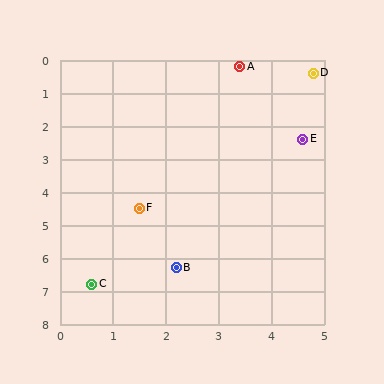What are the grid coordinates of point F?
Point F is at approximately (1.5, 4.5).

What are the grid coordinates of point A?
Point A is at approximately (3.4, 0.2).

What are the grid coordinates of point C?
Point C is at approximately (0.6, 6.8).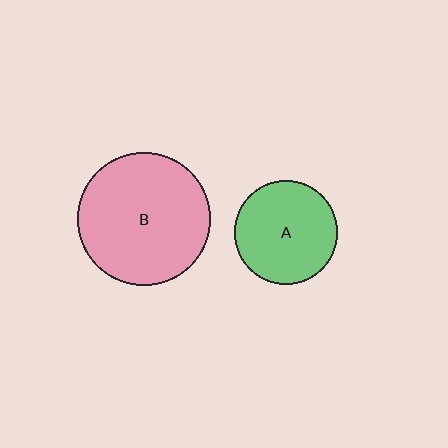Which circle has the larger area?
Circle B (pink).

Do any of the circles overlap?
No, none of the circles overlap.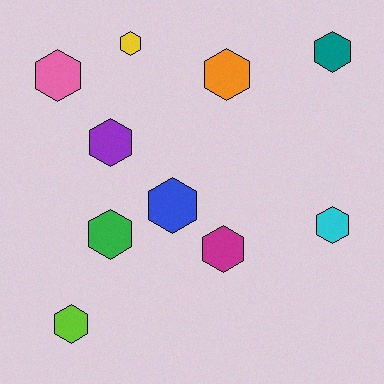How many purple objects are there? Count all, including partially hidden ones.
There is 1 purple object.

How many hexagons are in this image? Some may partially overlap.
There are 10 hexagons.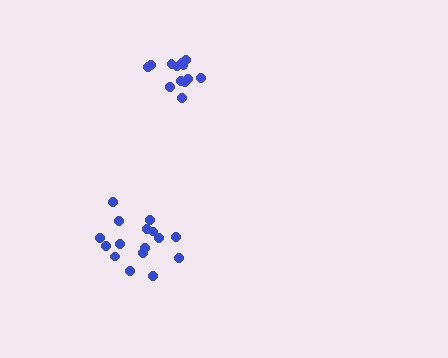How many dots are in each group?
Group 1: 13 dots, Group 2: 16 dots (29 total).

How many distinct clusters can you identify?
There are 2 distinct clusters.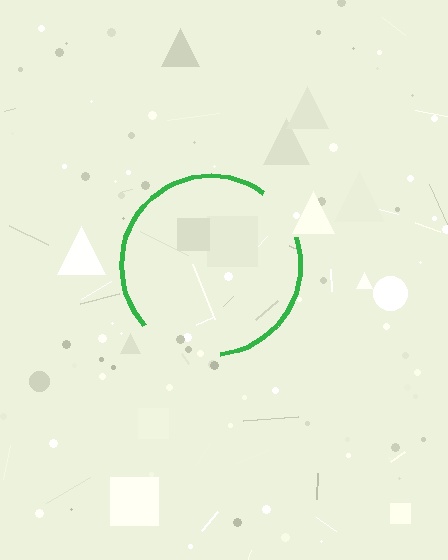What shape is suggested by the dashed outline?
The dashed outline suggests a circle.